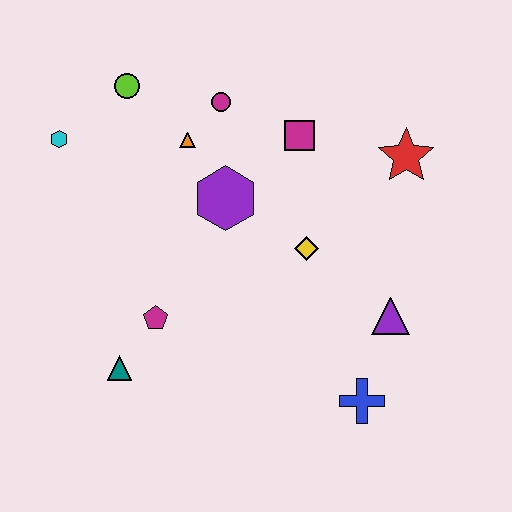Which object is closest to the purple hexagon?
The orange triangle is closest to the purple hexagon.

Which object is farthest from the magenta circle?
The blue cross is farthest from the magenta circle.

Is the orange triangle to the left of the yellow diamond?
Yes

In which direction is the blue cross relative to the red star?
The blue cross is below the red star.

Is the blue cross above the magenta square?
No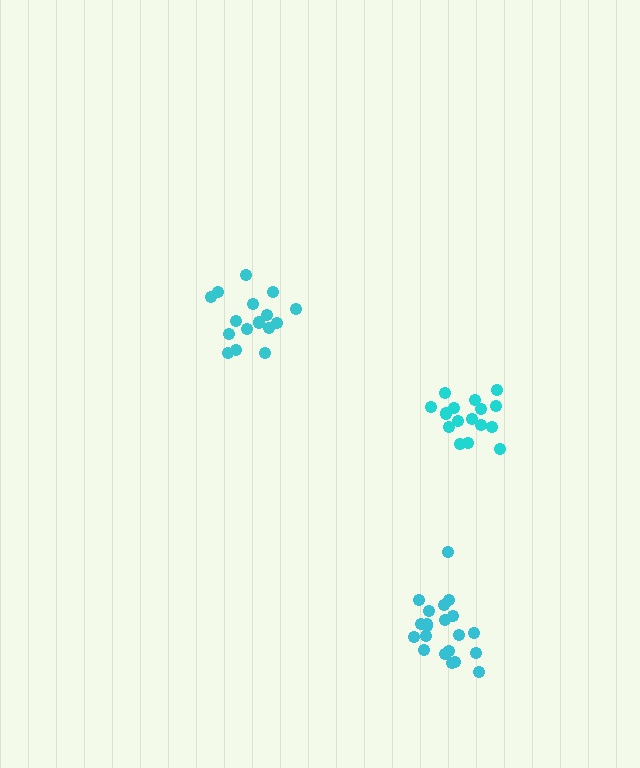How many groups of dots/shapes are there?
There are 3 groups.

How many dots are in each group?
Group 1: 16 dots, Group 2: 16 dots, Group 3: 21 dots (53 total).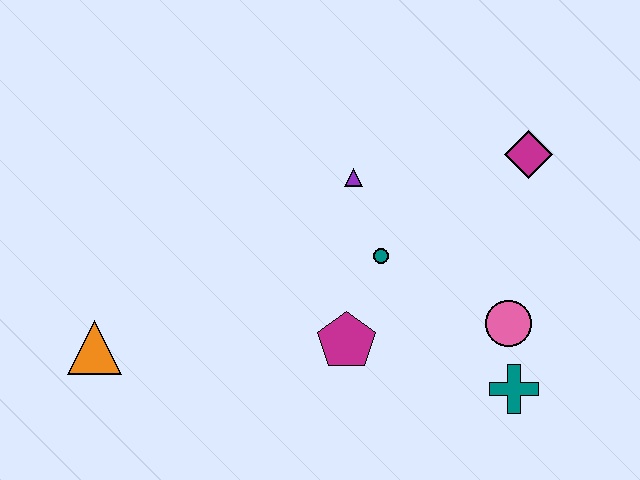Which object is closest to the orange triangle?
The magenta pentagon is closest to the orange triangle.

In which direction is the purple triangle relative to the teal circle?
The purple triangle is above the teal circle.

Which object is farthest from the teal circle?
The orange triangle is farthest from the teal circle.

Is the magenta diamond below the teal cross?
No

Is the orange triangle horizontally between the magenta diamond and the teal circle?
No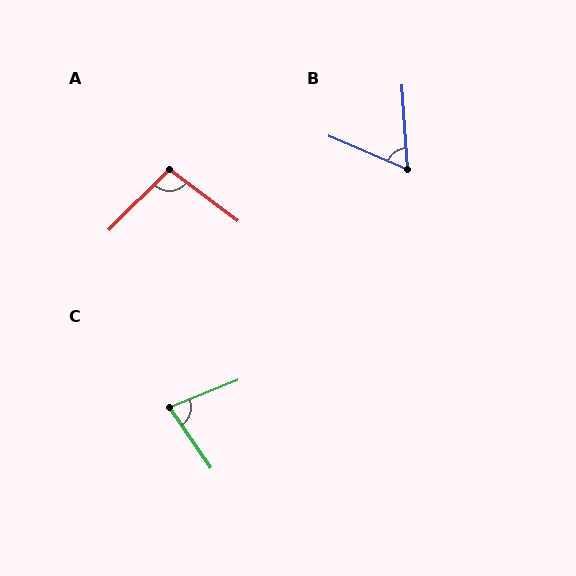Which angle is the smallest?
B, at approximately 63 degrees.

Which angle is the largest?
A, at approximately 98 degrees.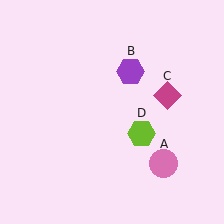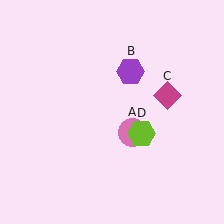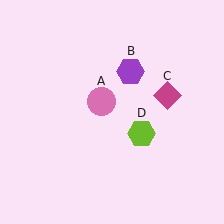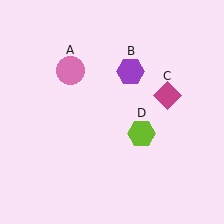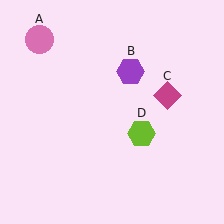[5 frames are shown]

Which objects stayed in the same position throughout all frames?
Purple hexagon (object B) and magenta diamond (object C) and lime hexagon (object D) remained stationary.